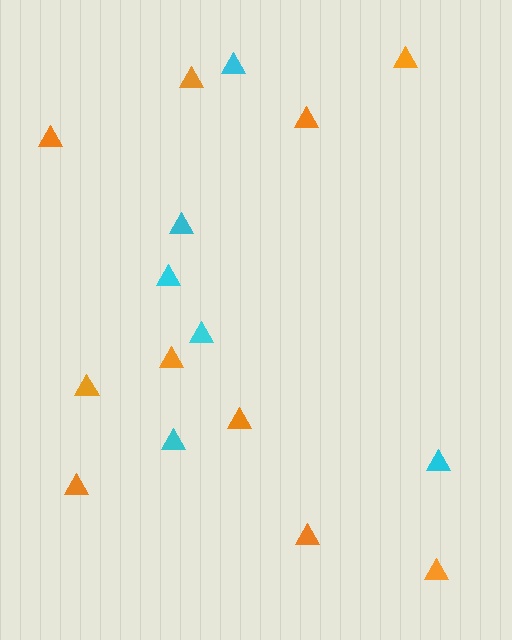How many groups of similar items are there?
There are 2 groups: one group of orange triangles (10) and one group of cyan triangles (6).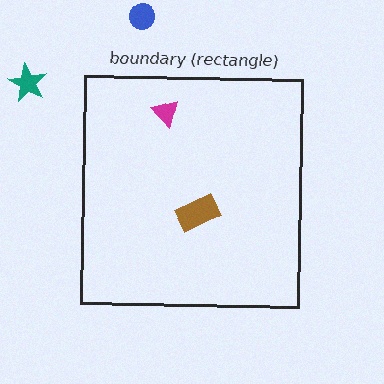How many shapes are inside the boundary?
2 inside, 2 outside.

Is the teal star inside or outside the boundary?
Outside.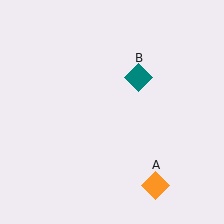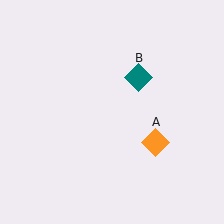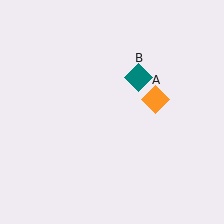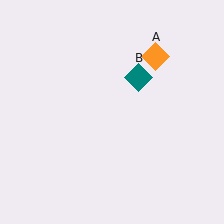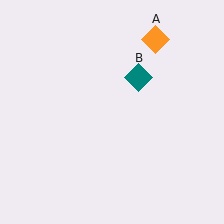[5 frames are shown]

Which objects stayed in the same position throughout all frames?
Teal diamond (object B) remained stationary.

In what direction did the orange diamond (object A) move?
The orange diamond (object A) moved up.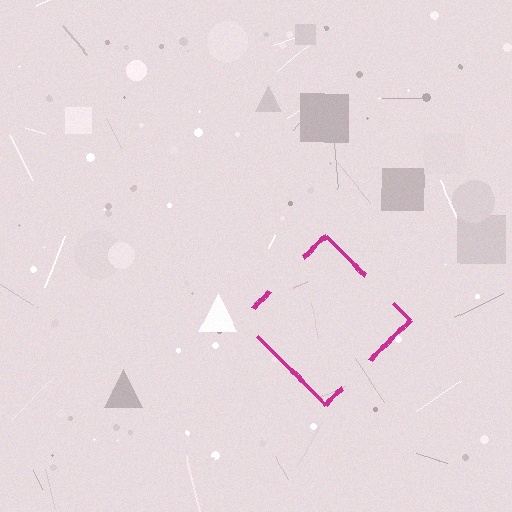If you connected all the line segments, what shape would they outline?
They would outline a diamond.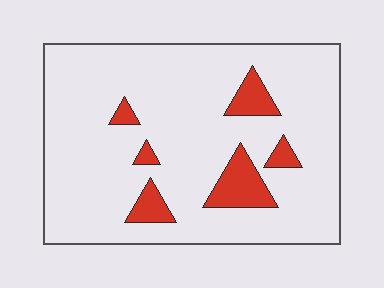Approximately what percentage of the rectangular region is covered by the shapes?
Approximately 10%.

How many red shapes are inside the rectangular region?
6.